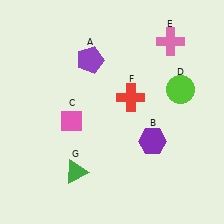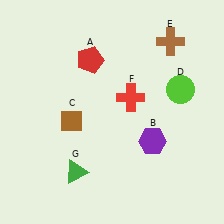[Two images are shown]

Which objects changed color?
A changed from purple to red. C changed from pink to brown. E changed from pink to brown.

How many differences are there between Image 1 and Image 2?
There are 3 differences between the two images.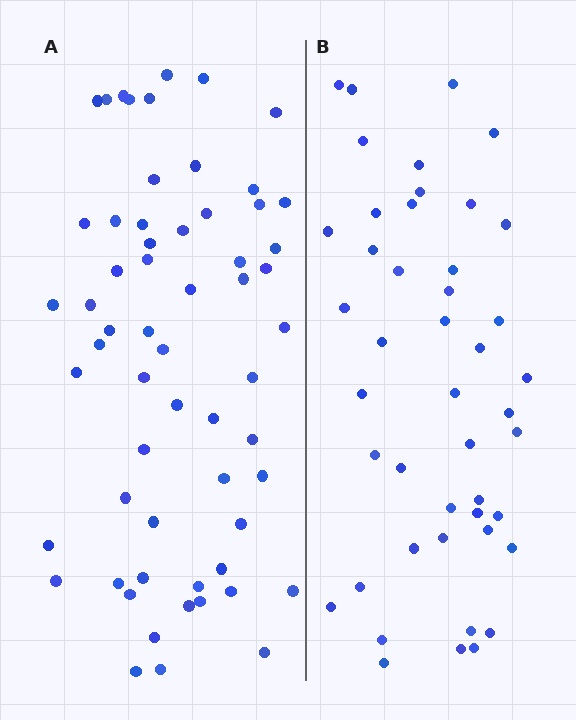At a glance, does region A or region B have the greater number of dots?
Region A (the left region) has more dots.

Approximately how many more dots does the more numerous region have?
Region A has approximately 15 more dots than region B.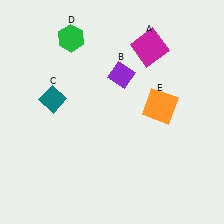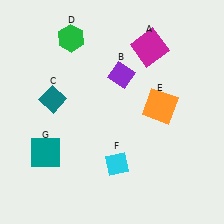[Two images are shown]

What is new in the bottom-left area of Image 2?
A teal square (G) was added in the bottom-left area of Image 2.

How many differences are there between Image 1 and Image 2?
There are 2 differences between the two images.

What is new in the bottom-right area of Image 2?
A cyan diamond (F) was added in the bottom-right area of Image 2.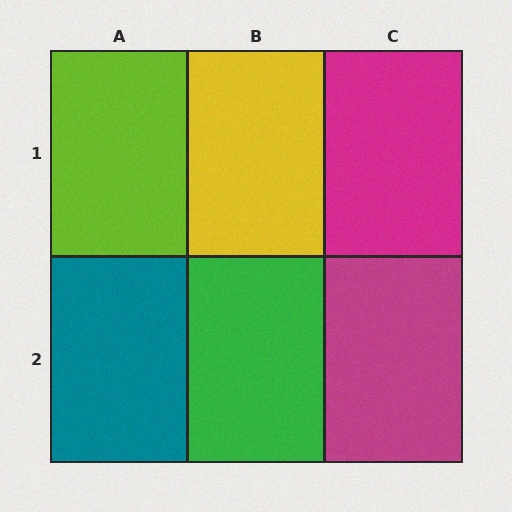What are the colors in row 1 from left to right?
Lime, yellow, magenta.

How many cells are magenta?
2 cells are magenta.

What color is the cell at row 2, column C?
Magenta.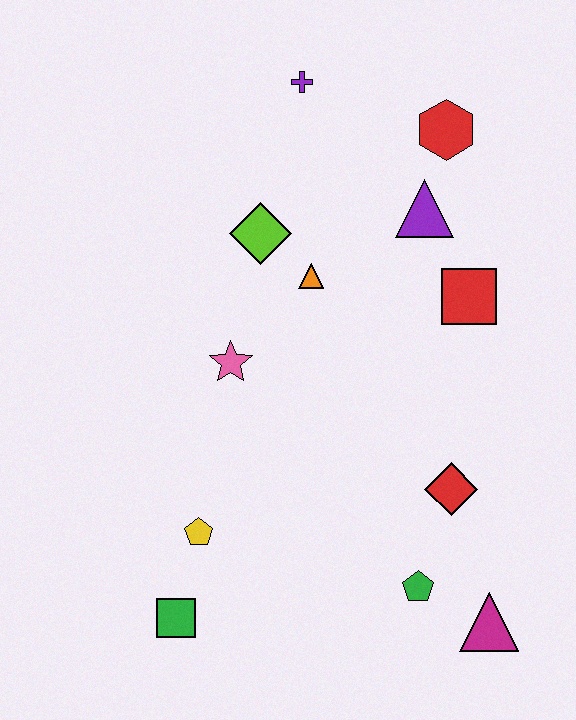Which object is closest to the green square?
The yellow pentagon is closest to the green square.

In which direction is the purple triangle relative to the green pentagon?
The purple triangle is above the green pentagon.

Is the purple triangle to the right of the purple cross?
Yes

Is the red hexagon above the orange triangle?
Yes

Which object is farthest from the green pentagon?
The purple cross is farthest from the green pentagon.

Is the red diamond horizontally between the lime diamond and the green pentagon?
No